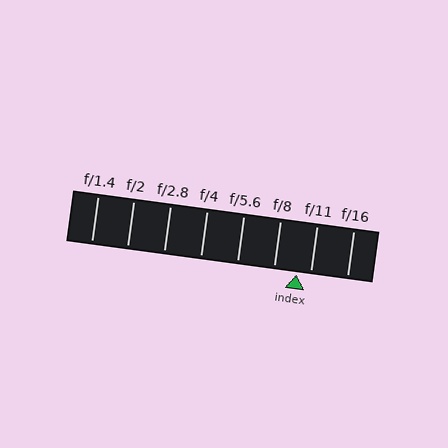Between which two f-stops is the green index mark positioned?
The index mark is between f/8 and f/11.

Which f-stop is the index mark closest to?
The index mark is closest to f/11.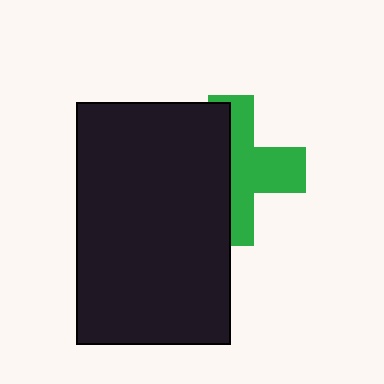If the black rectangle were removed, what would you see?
You would see the complete green cross.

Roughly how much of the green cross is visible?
About half of it is visible (roughly 50%).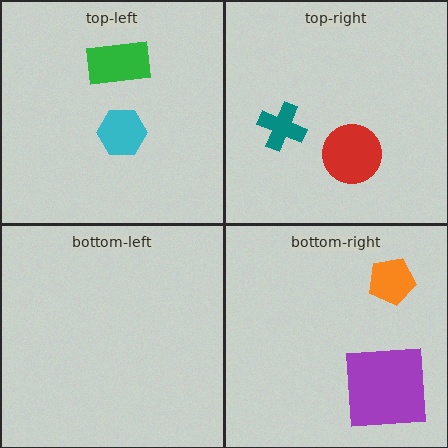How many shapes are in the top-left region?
2.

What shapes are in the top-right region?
The teal cross, the red circle.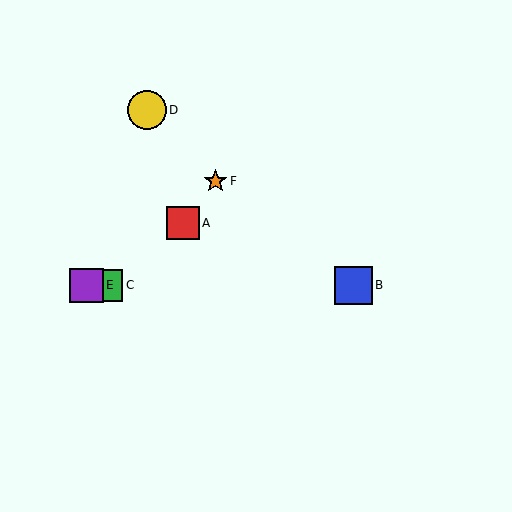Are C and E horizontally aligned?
Yes, both are at y≈285.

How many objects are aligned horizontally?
3 objects (B, C, E) are aligned horizontally.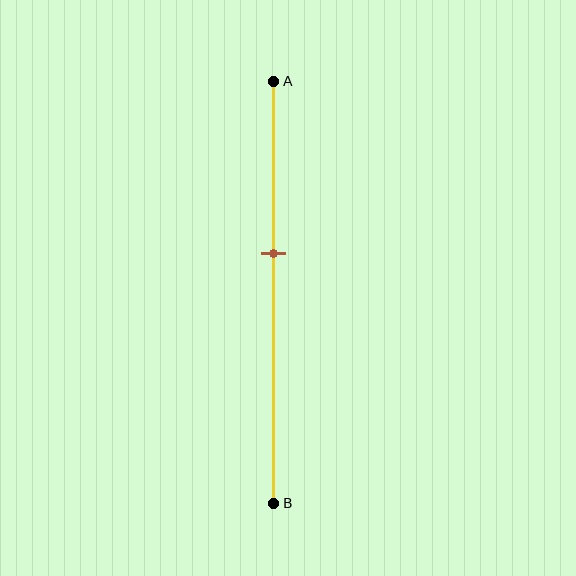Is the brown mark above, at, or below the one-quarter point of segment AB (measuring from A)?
The brown mark is below the one-quarter point of segment AB.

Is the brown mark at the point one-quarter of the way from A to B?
No, the mark is at about 40% from A, not at the 25% one-quarter point.